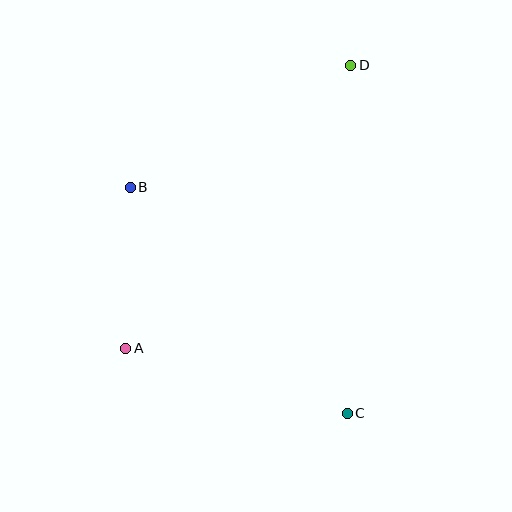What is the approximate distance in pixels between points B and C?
The distance between B and C is approximately 313 pixels.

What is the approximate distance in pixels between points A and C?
The distance between A and C is approximately 231 pixels.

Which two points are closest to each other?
Points A and B are closest to each other.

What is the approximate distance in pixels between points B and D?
The distance between B and D is approximately 252 pixels.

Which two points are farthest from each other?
Points A and D are farthest from each other.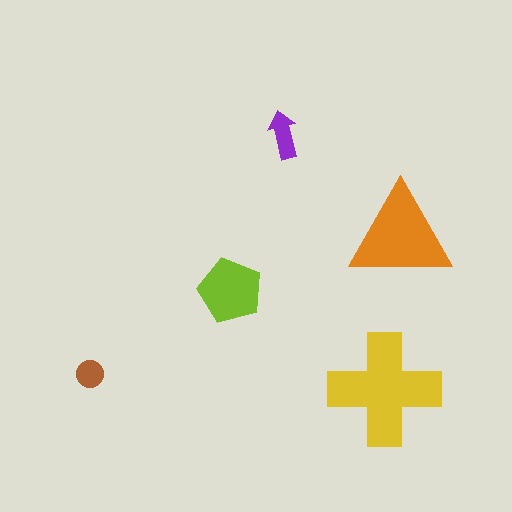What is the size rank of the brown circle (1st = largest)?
5th.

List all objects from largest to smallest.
The yellow cross, the orange triangle, the lime pentagon, the purple arrow, the brown circle.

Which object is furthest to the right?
The orange triangle is rightmost.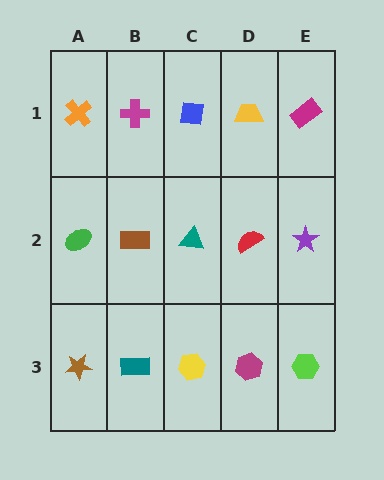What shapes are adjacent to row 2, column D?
A yellow trapezoid (row 1, column D), a magenta hexagon (row 3, column D), a teal triangle (row 2, column C), a purple star (row 2, column E).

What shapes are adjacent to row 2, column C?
A blue square (row 1, column C), a yellow hexagon (row 3, column C), a brown rectangle (row 2, column B), a red semicircle (row 2, column D).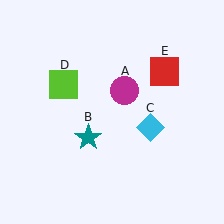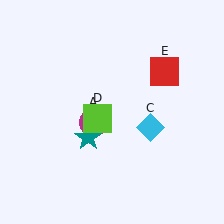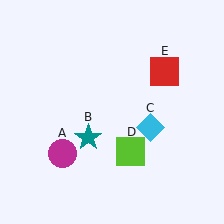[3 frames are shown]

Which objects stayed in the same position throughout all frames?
Teal star (object B) and cyan diamond (object C) and red square (object E) remained stationary.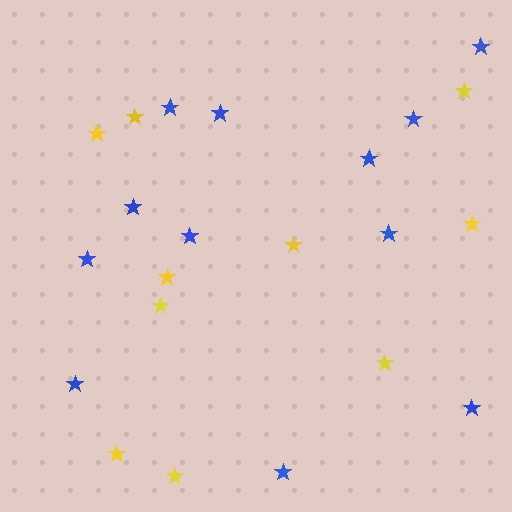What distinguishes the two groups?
There are 2 groups: one group of yellow stars (10) and one group of blue stars (12).